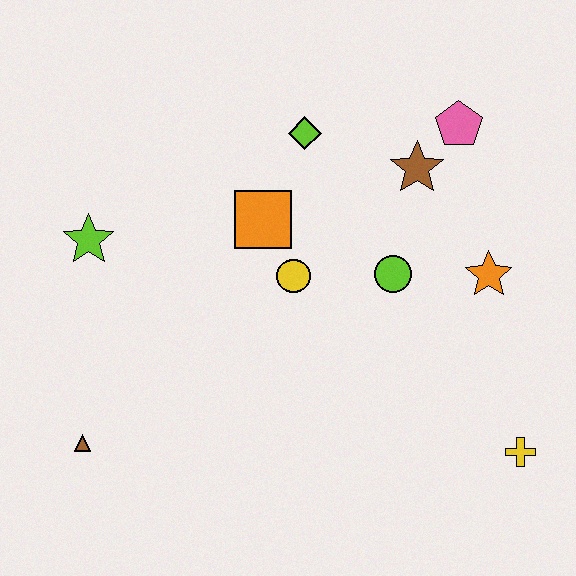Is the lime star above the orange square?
No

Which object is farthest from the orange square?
The yellow cross is farthest from the orange square.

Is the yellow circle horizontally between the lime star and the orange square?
No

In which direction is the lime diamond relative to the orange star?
The lime diamond is to the left of the orange star.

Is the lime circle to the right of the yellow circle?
Yes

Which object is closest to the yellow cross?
The orange star is closest to the yellow cross.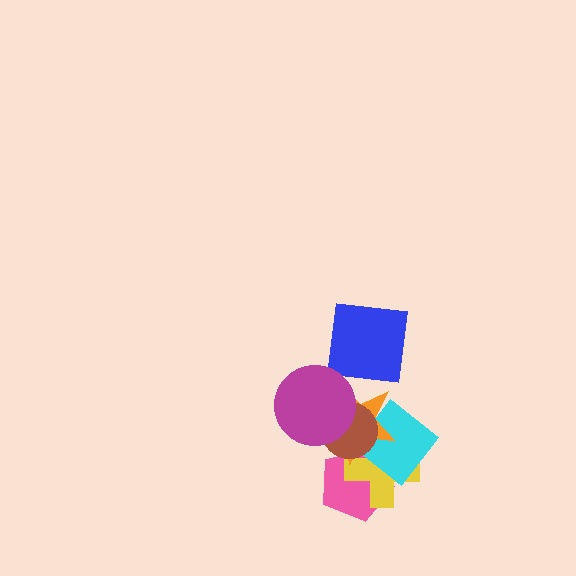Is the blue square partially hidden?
No, no other shape covers it.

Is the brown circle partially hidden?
Yes, it is partially covered by another shape.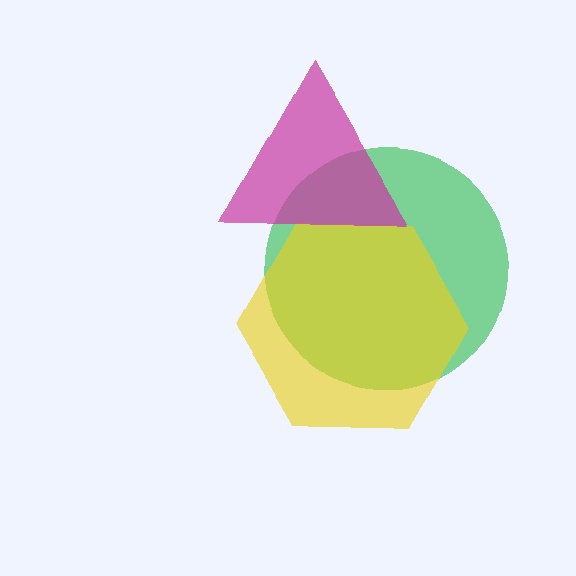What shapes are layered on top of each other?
The layered shapes are: a green circle, a yellow hexagon, a magenta triangle.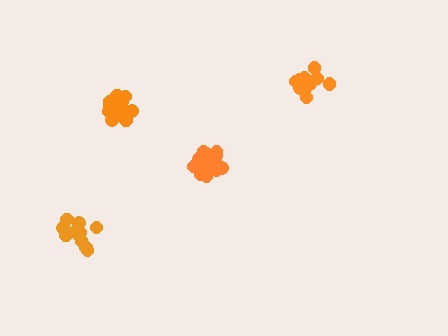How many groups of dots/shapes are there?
There are 4 groups.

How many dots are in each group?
Group 1: 17 dots, Group 2: 11 dots, Group 3: 13 dots, Group 4: 16 dots (57 total).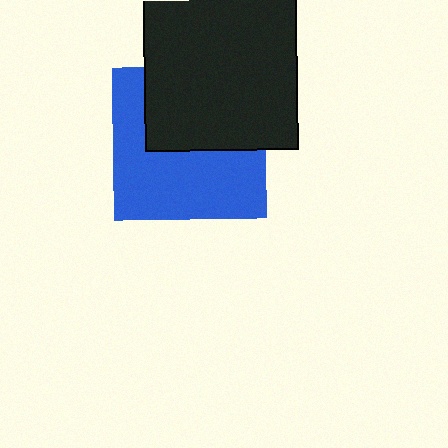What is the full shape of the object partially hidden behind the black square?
The partially hidden object is a blue square.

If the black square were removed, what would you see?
You would see the complete blue square.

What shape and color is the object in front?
The object in front is a black square.